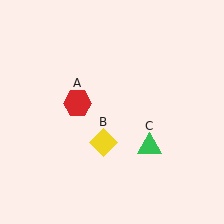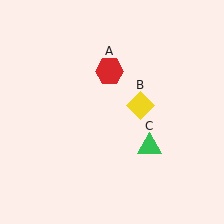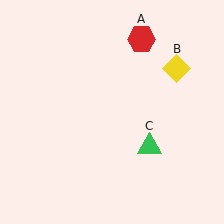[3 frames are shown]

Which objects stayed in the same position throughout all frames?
Green triangle (object C) remained stationary.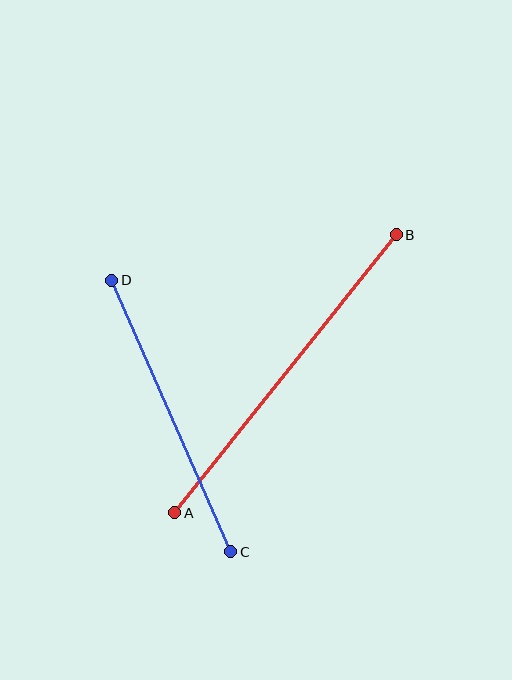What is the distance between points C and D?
The distance is approximately 296 pixels.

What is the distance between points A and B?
The distance is approximately 355 pixels.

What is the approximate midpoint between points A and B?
The midpoint is at approximately (286, 374) pixels.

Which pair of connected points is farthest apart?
Points A and B are farthest apart.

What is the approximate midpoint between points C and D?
The midpoint is at approximately (171, 416) pixels.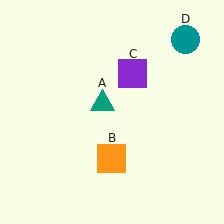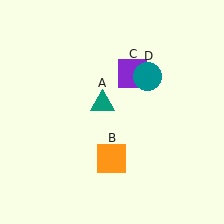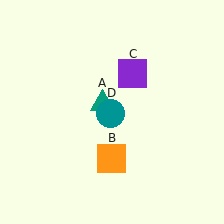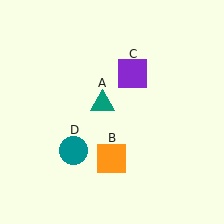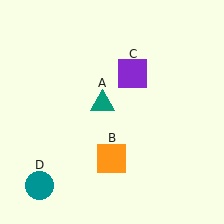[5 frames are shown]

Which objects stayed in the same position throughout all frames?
Teal triangle (object A) and orange square (object B) and purple square (object C) remained stationary.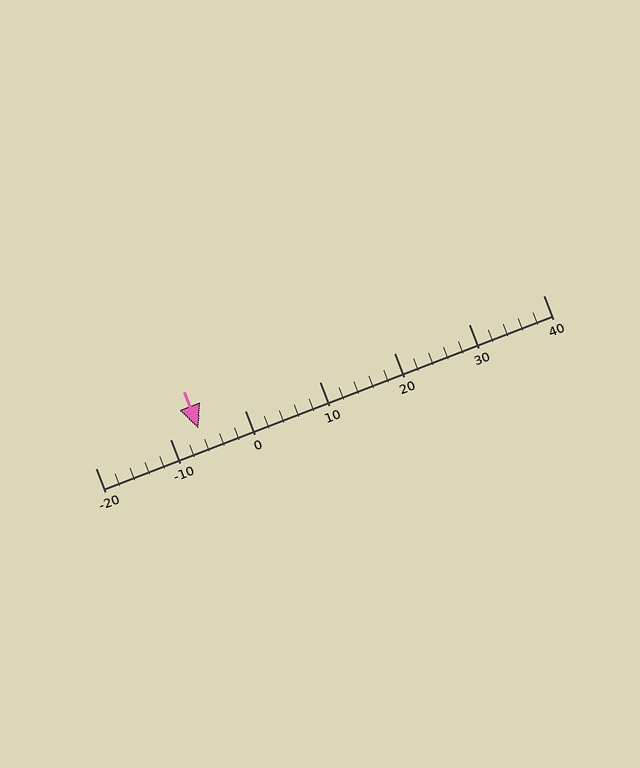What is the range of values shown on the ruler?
The ruler shows values from -20 to 40.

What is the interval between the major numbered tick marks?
The major tick marks are spaced 10 units apart.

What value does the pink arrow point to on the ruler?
The pink arrow points to approximately -6.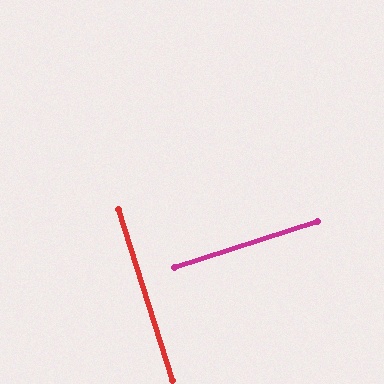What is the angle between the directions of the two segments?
Approximately 89 degrees.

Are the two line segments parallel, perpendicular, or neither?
Perpendicular — they meet at approximately 89°.